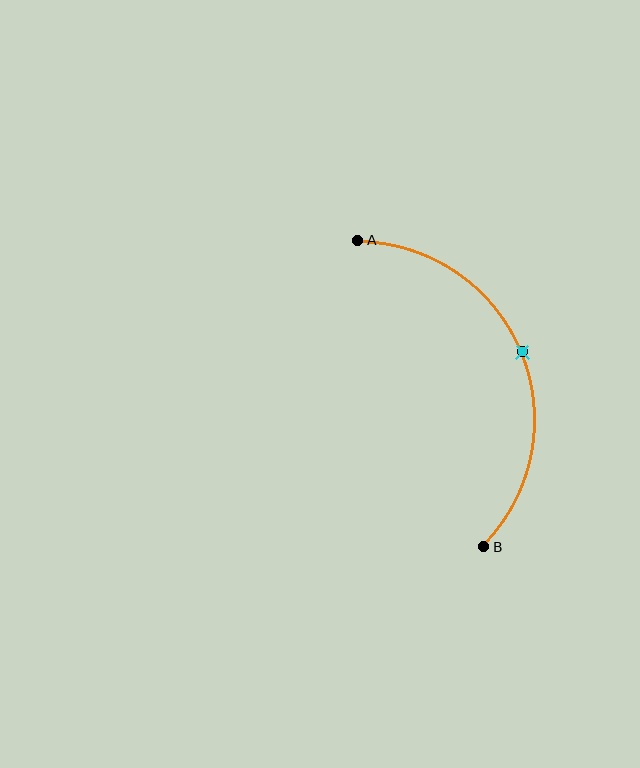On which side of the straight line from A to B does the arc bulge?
The arc bulges to the right of the straight line connecting A and B.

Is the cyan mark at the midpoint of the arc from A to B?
Yes. The cyan mark lies on the arc at equal arc-length from both A and B — it is the arc midpoint.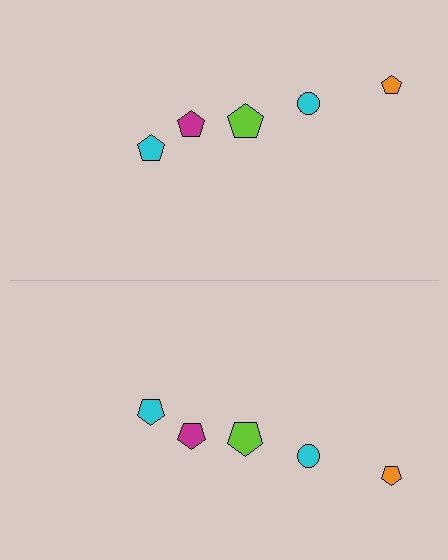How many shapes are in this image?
There are 10 shapes in this image.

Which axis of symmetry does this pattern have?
The pattern has a horizontal axis of symmetry running through the center of the image.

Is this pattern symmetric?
Yes, this pattern has bilateral (reflection) symmetry.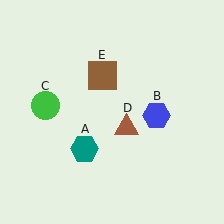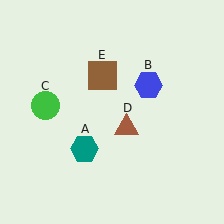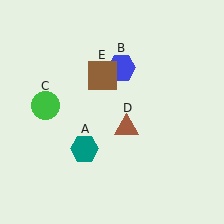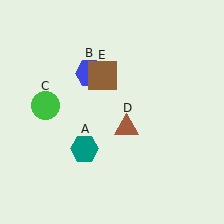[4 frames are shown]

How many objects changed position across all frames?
1 object changed position: blue hexagon (object B).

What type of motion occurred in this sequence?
The blue hexagon (object B) rotated counterclockwise around the center of the scene.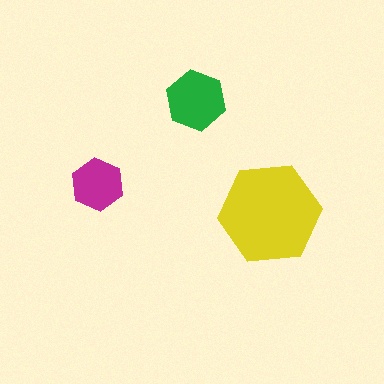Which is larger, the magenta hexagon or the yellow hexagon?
The yellow one.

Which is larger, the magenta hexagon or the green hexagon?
The green one.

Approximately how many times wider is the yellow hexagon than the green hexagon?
About 1.5 times wider.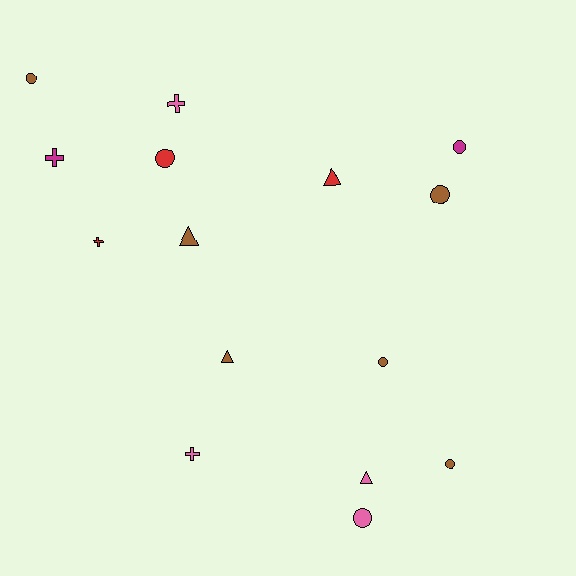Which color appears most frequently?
Brown, with 6 objects.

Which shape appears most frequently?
Circle, with 7 objects.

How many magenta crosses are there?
There is 1 magenta cross.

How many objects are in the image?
There are 15 objects.